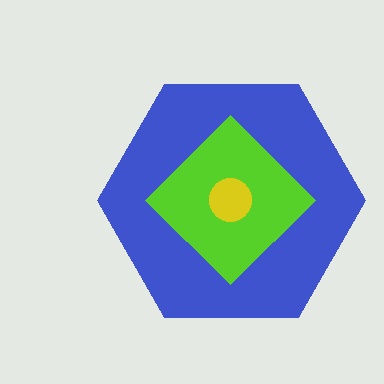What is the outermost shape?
The blue hexagon.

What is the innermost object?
The yellow circle.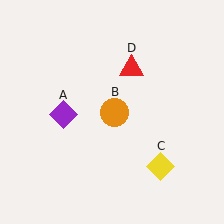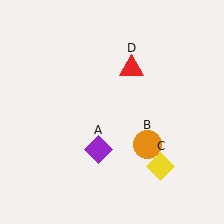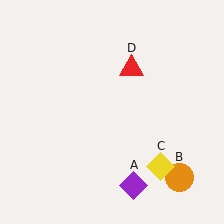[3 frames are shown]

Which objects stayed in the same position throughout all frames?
Yellow diamond (object C) and red triangle (object D) remained stationary.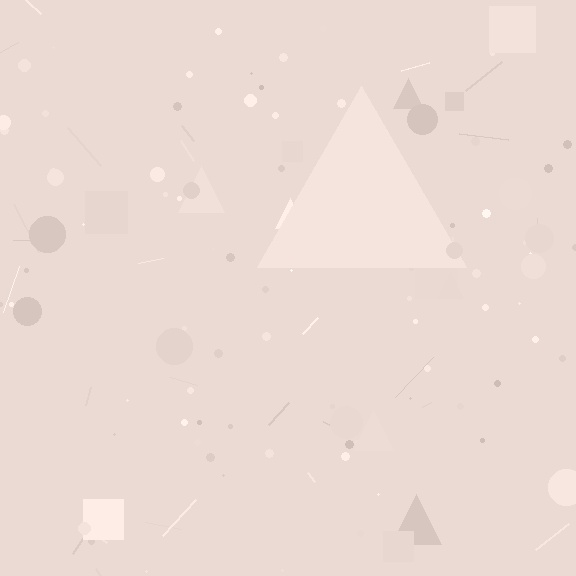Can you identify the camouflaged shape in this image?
The camouflaged shape is a triangle.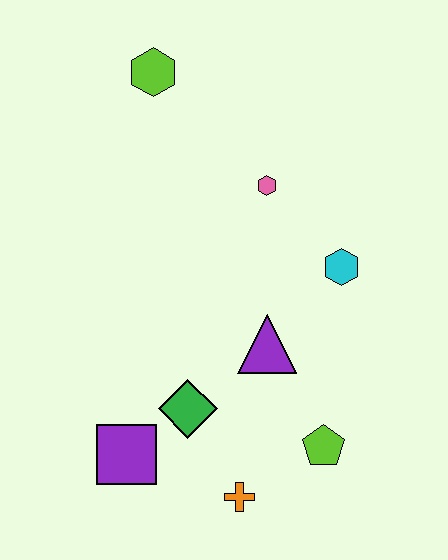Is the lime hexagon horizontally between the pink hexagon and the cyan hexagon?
No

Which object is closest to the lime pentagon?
The orange cross is closest to the lime pentagon.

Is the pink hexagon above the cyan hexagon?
Yes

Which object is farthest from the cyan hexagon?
The purple square is farthest from the cyan hexagon.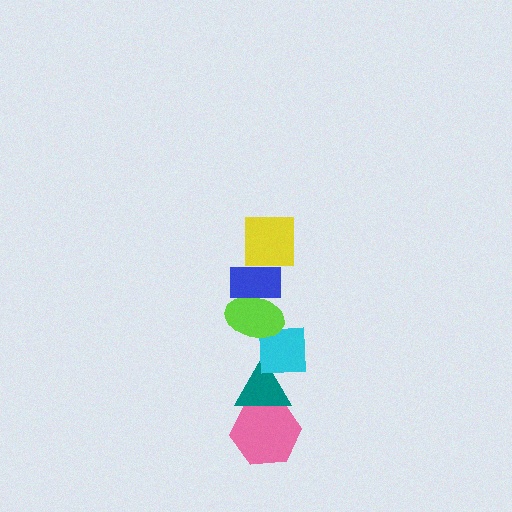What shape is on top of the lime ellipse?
The blue rectangle is on top of the lime ellipse.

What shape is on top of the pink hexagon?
The teal triangle is on top of the pink hexagon.